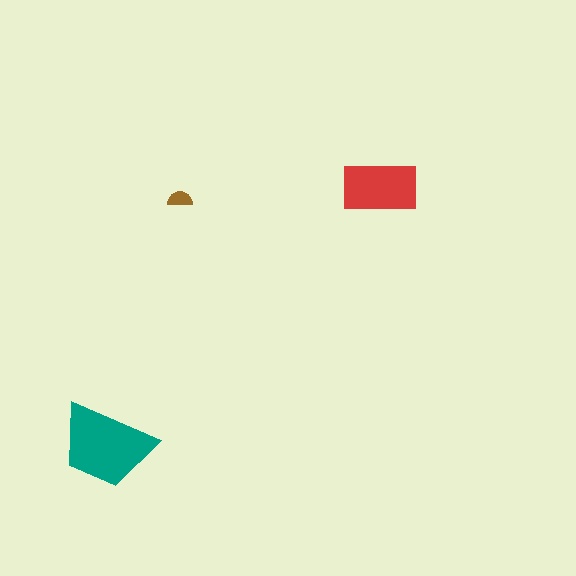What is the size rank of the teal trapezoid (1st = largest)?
1st.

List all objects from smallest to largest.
The brown semicircle, the red rectangle, the teal trapezoid.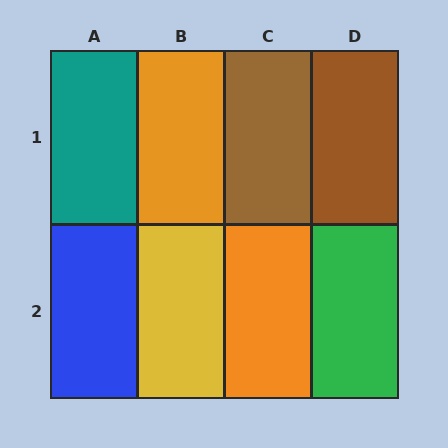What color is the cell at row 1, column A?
Teal.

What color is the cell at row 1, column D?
Brown.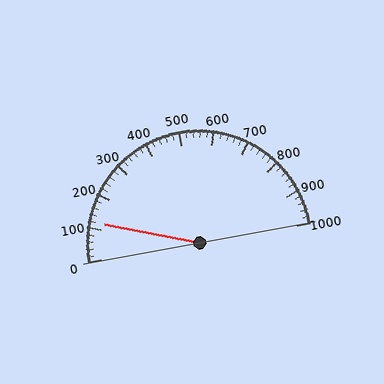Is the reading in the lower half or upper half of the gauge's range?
The reading is in the lower half of the range (0 to 1000).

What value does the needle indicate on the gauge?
The needle indicates approximately 120.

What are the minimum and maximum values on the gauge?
The gauge ranges from 0 to 1000.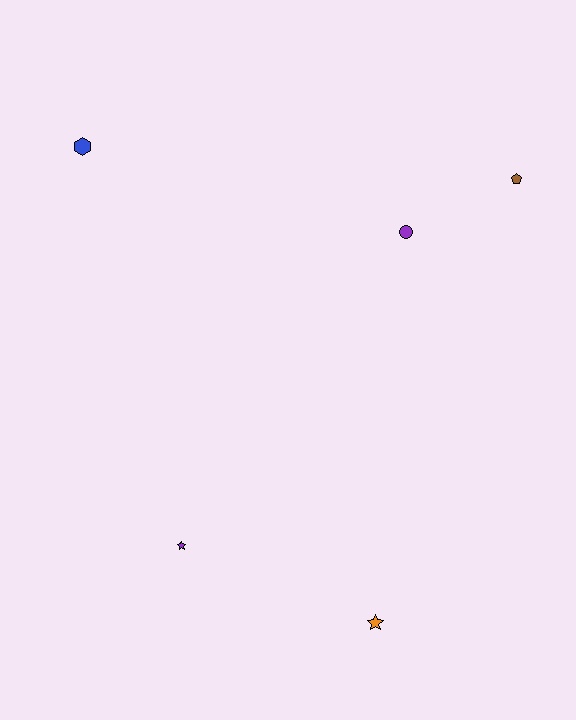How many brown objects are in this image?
There is 1 brown object.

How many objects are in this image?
There are 5 objects.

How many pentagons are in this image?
There is 1 pentagon.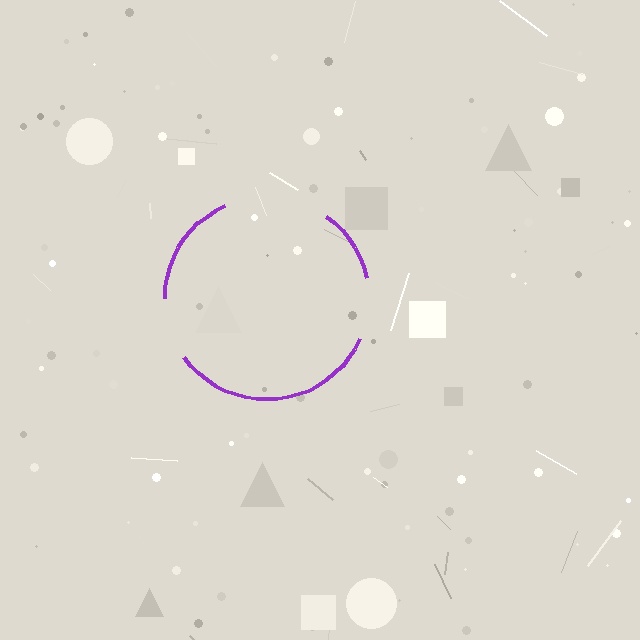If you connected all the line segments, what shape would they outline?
They would outline a circle.